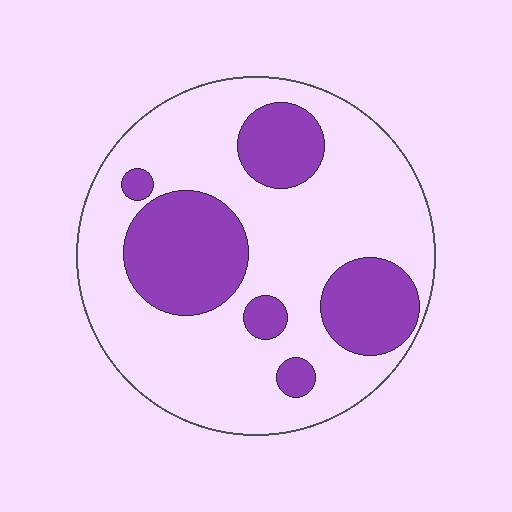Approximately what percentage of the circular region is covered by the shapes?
Approximately 30%.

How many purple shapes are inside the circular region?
6.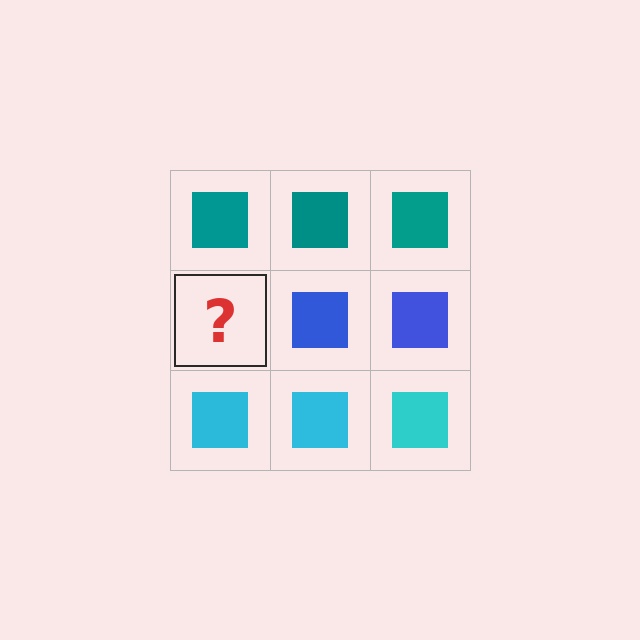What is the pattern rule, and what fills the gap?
The rule is that each row has a consistent color. The gap should be filled with a blue square.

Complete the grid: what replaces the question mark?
The question mark should be replaced with a blue square.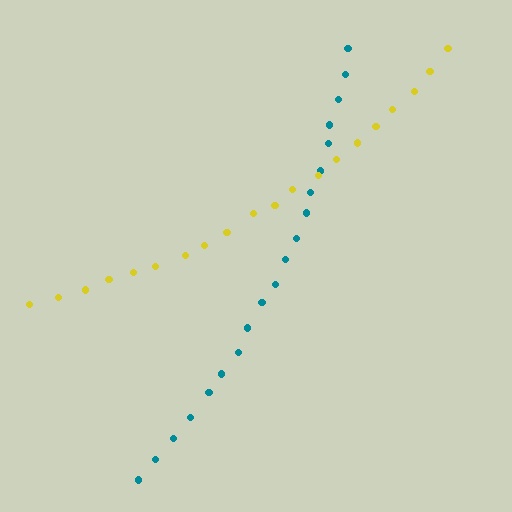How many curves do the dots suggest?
There are 2 distinct paths.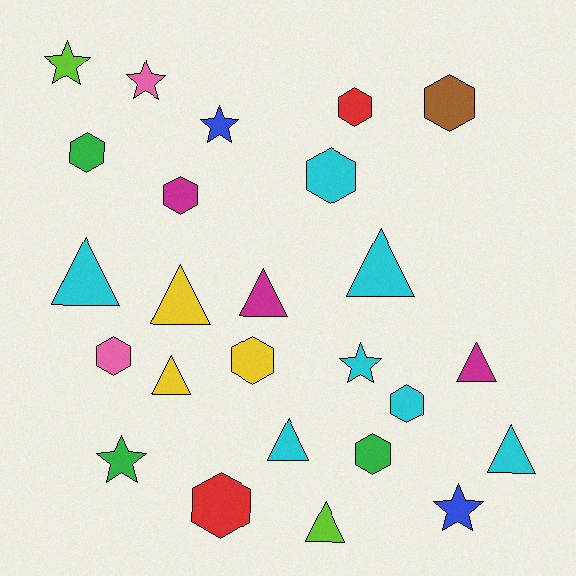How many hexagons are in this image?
There are 10 hexagons.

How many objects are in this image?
There are 25 objects.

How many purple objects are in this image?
There are no purple objects.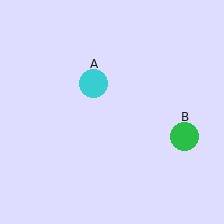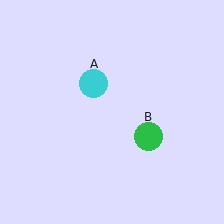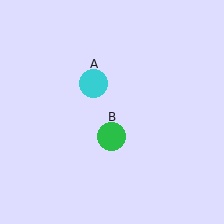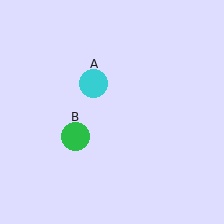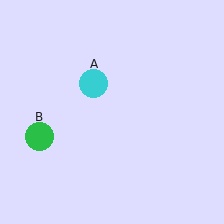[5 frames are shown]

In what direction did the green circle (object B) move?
The green circle (object B) moved left.